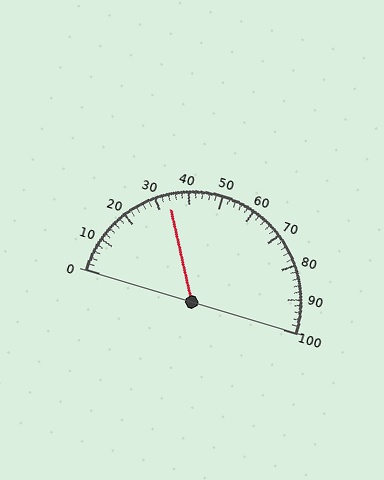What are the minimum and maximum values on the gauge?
The gauge ranges from 0 to 100.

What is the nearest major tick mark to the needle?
The nearest major tick mark is 30.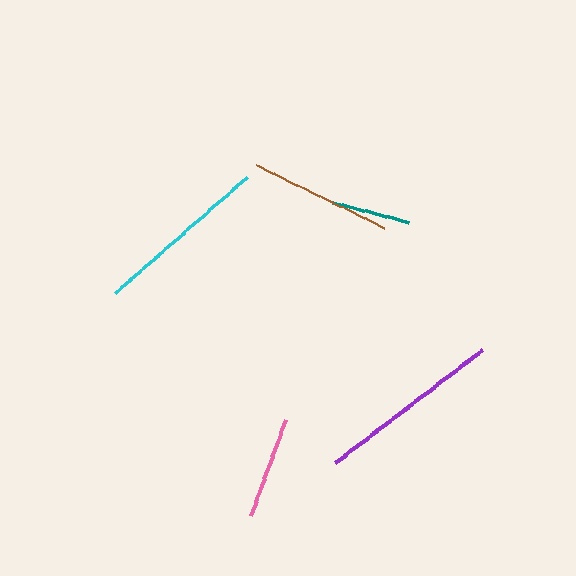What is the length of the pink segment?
The pink segment is approximately 102 pixels long.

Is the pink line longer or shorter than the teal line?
The pink line is longer than the teal line.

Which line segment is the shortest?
The teal line is the shortest at approximately 78 pixels.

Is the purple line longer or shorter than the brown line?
The purple line is longer than the brown line.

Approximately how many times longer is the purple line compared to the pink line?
The purple line is approximately 1.8 times the length of the pink line.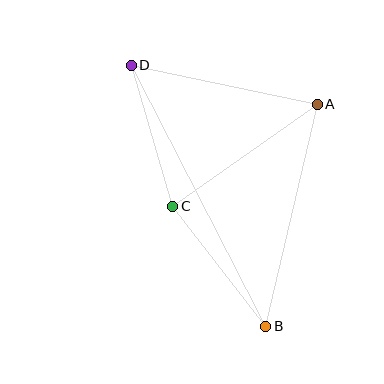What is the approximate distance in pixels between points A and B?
The distance between A and B is approximately 228 pixels.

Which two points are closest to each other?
Points C and D are closest to each other.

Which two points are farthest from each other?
Points B and D are farthest from each other.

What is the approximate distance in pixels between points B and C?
The distance between B and C is approximately 152 pixels.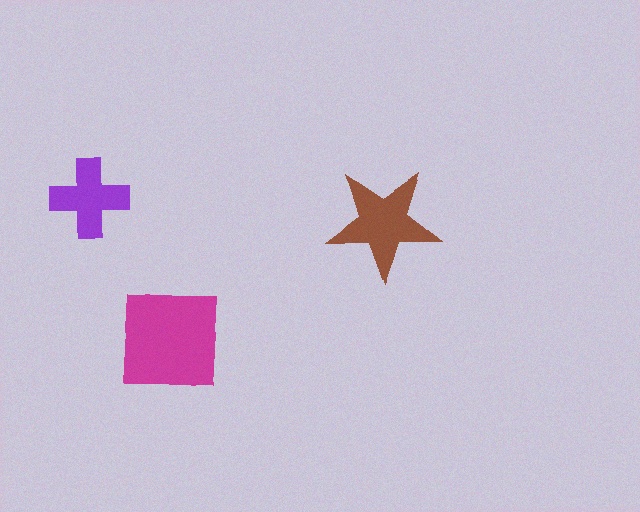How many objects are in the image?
There are 3 objects in the image.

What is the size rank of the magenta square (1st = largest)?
1st.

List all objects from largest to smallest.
The magenta square, the brown star, the purple cross.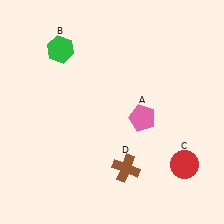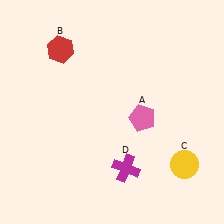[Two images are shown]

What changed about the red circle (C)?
In Image 1, C is red. In Image 2, it changed to yellow.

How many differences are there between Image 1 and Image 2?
There are 3 differences between the two images.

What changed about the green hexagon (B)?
In Image 1, B is green. In Image 2, it changed to red.